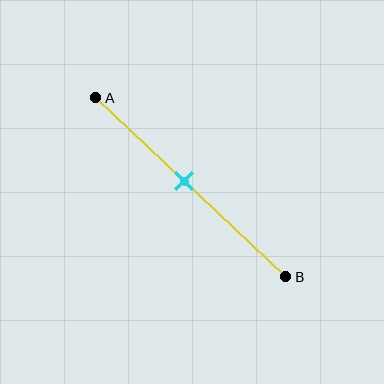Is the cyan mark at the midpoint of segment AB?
No, the mark is at about 45% from A, not at the 50% midpoint.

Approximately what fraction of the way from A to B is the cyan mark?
The cyan mark is approximately 45% of the way from A to B.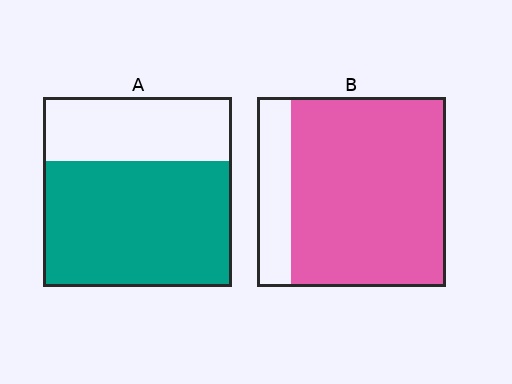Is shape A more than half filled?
Yes.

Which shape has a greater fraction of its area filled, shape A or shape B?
Shape B.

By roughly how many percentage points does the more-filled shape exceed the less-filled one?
By roughly 15 percentage points (B over A).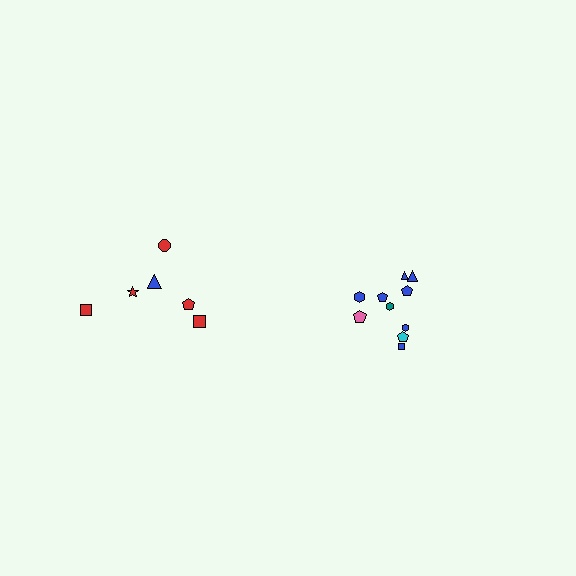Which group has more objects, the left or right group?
The right group.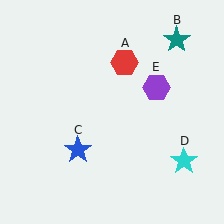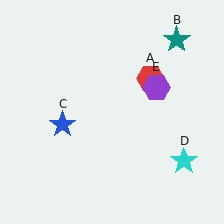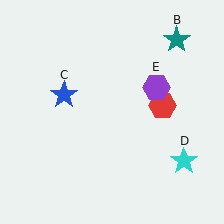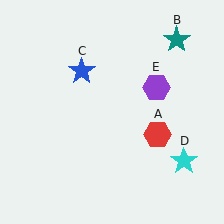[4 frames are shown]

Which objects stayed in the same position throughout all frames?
Teal star (object B) and cyan star (object D) and purple hexagon (object E) remained stationary.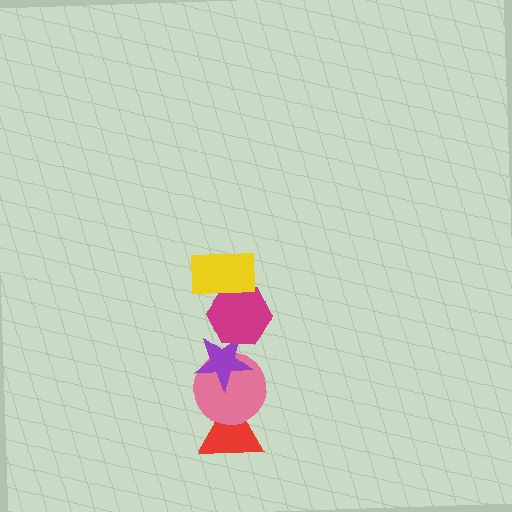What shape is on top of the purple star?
The magenta hexagon is on top of the purple star.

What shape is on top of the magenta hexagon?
The yellow rectangle is on top of the magenta hexagon.